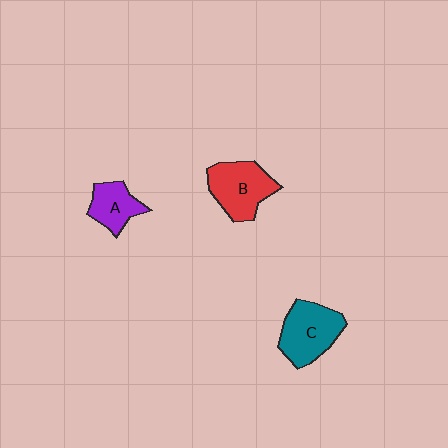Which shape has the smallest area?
Shape A (purple).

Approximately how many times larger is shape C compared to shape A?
Approximately 1.5 times.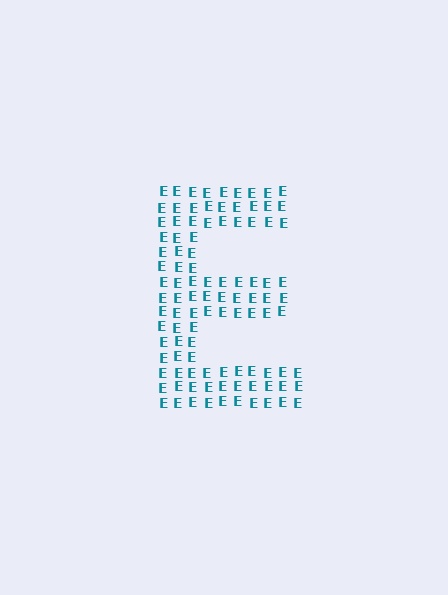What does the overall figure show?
The overall figure shows the letter E.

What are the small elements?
The small elements are letter E's.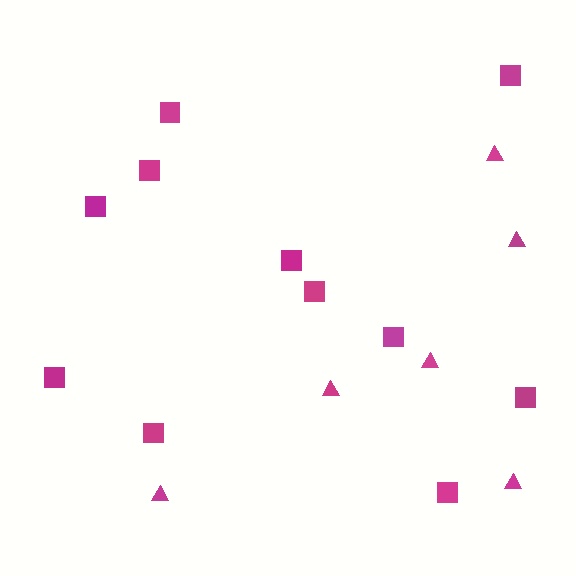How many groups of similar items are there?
There are 2 groups: one group of triangles (6) and one group of squares (11).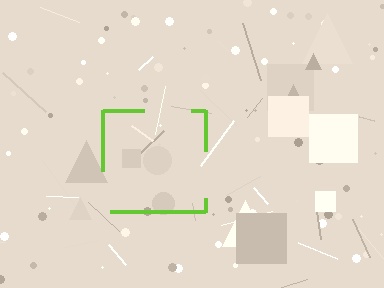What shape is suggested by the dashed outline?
The dashed outline suggests a square.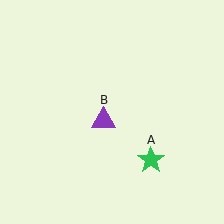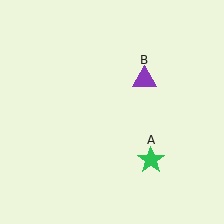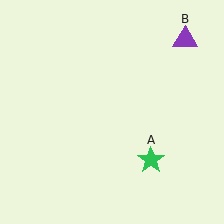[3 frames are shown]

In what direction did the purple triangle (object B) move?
The purple triangle (object B) moved up and to the right.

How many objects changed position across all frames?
1 object changed position: purple triangle (object B).